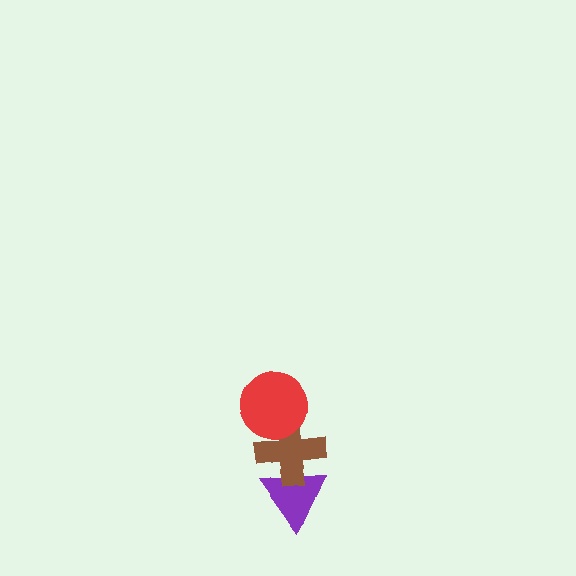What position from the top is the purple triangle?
The purple triangle is 3rd from the top.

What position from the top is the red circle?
The red circle is 1st from the top.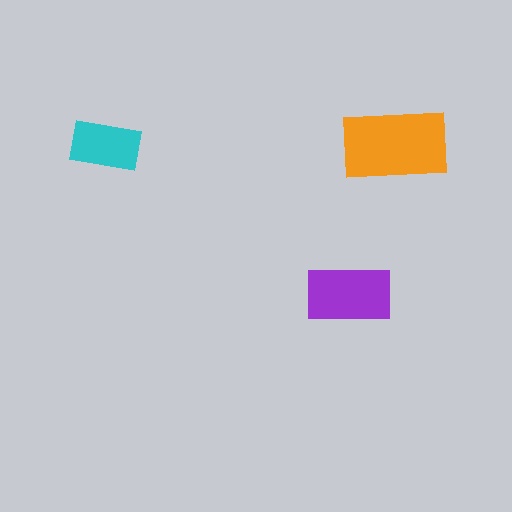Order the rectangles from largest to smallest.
the orange one, the purple one, the cyan one.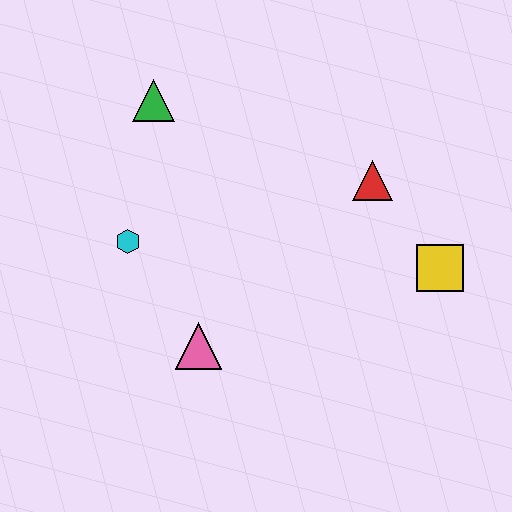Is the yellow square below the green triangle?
Yes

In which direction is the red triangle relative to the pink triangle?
The red triangle is to the right of the pink triangle.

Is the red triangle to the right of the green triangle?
Yes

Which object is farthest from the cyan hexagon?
The yellow square is farthest from the cyan hexagon.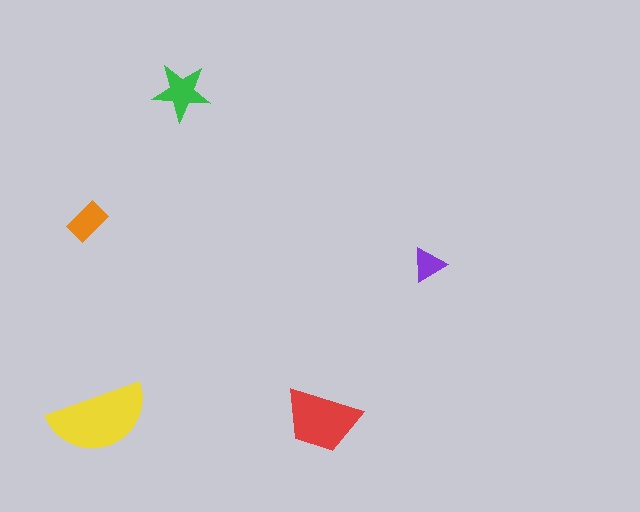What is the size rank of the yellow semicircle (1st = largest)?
1st.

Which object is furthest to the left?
The orange rectangle is leftmost.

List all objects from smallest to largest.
The purple triangle, the orange rectangle, the green star, the red trapezoid, the yellow semicircle.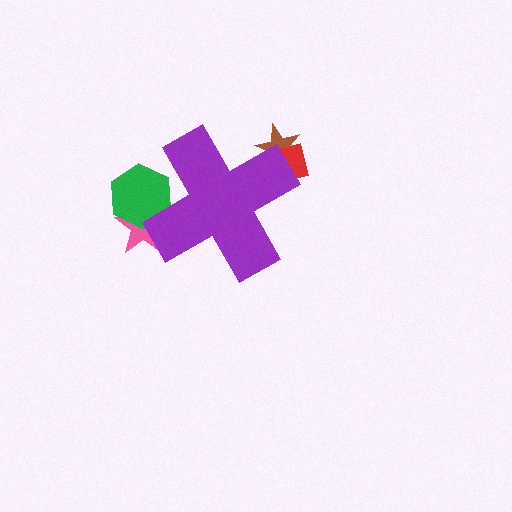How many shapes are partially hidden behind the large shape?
4 shapes are partially hidden.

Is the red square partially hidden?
Yes, the red square is partially hidden behind the purple cross.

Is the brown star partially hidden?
Yes, the brown star is partially hidden behind the purple cross.